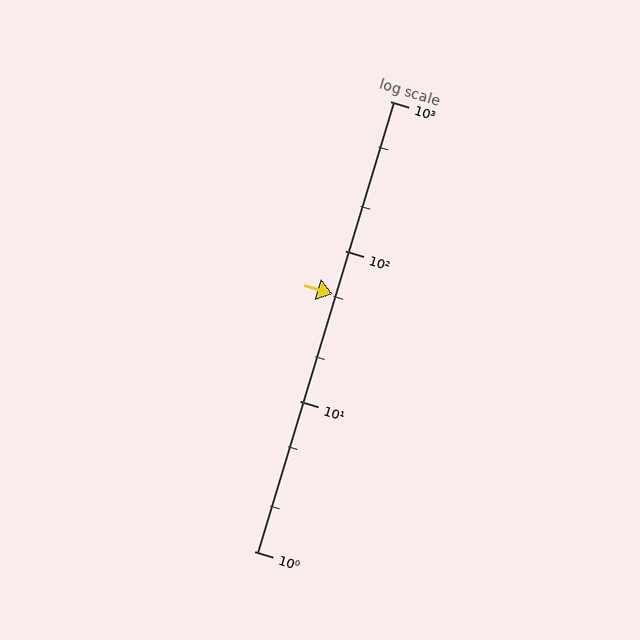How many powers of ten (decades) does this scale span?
The scale spans 3 decades, from 1 to 1000.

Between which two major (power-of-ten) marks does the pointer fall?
The pointer is between 10 and 100.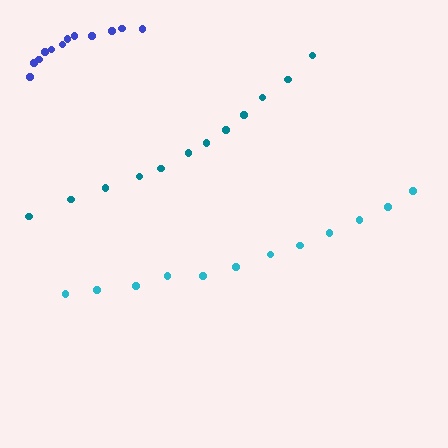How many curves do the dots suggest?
There are 3 distinct paths.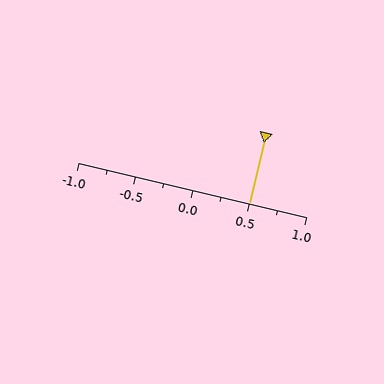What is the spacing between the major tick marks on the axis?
The major ticks are spaced 0.5 apart.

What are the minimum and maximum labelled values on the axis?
The axis runs from -1.0 to 1.0.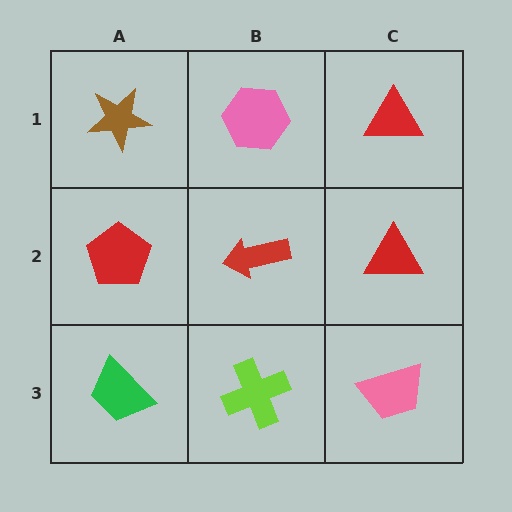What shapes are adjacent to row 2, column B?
A pink hexagon (row 1, column B), a lime cross (row 3, column B), a red pentagon (row 2, column A), a red triangle (row 2, column C).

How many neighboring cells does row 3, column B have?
3.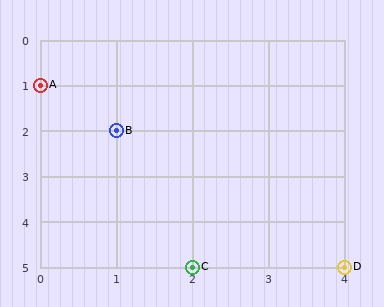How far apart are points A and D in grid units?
Points A and D are 4 columns and 4 rows apart (about 5.7 grid units diagonally).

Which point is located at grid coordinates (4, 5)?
Point D is at (4, 5).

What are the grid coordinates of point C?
Point C is at grid coordinates (2, 5).